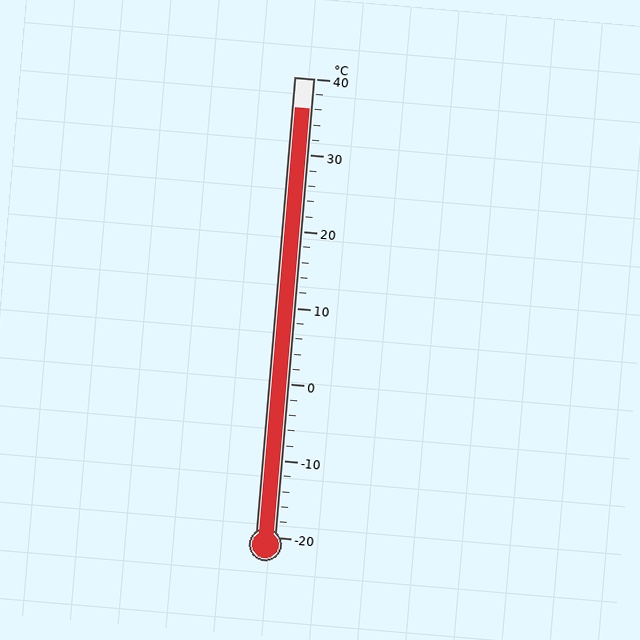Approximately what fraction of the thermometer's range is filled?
The thermometer is filled to approximately 95% of its range.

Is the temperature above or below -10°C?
The temperature is above -10°C.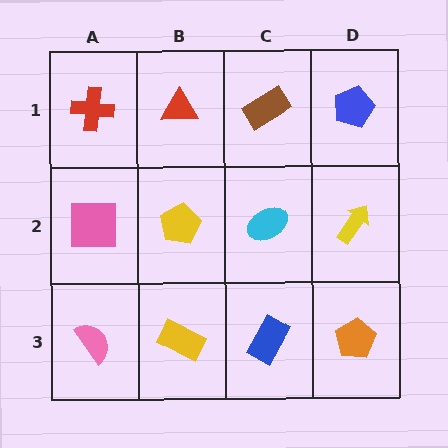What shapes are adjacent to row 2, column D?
A blue pentagon (row 1, column D), an orange pentagon (row 3, column D), a cyan ellipse (row 2, column C).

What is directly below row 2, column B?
A yellow rectangle.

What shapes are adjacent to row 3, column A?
A pink square (row 2, column A), a yellow rectangle (row 3, column B).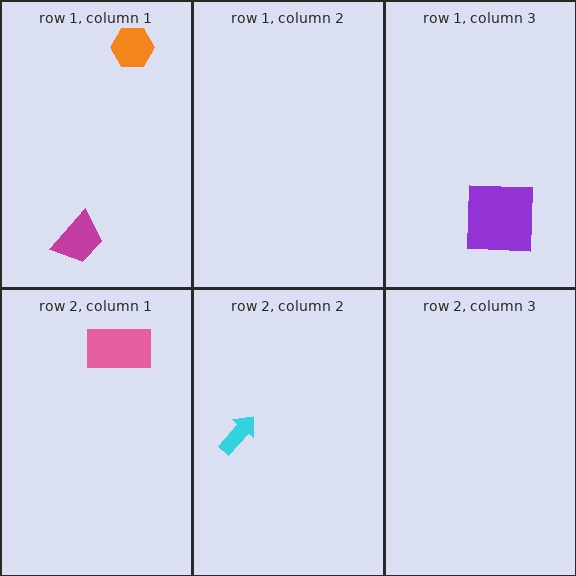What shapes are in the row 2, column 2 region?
The cyan arrow.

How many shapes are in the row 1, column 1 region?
2.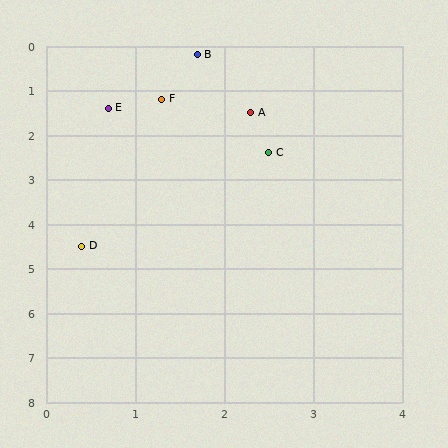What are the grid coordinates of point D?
Point D is at approximately (0.4, 4.5).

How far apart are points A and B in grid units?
Points A and B are about 1.4 grid units apart.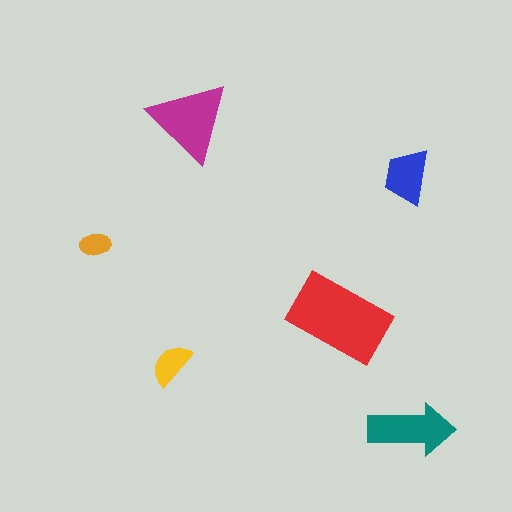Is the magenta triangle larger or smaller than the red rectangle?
Smaller.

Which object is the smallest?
The orange ellipse.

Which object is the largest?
The red rectangle.